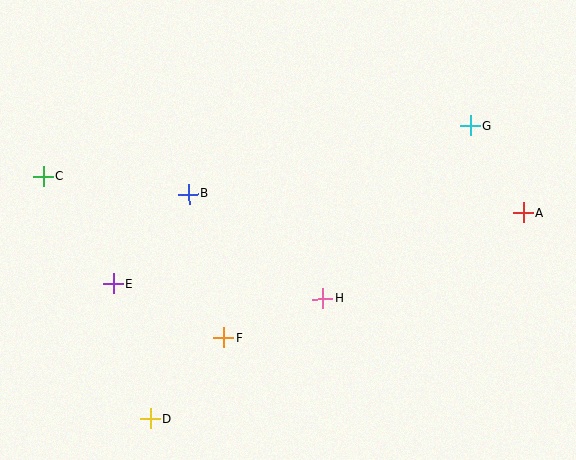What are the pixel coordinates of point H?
Point H is at (323, 299).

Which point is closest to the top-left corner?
Point C is closest to the top-left corner.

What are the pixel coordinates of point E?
Point E is at (113, 284).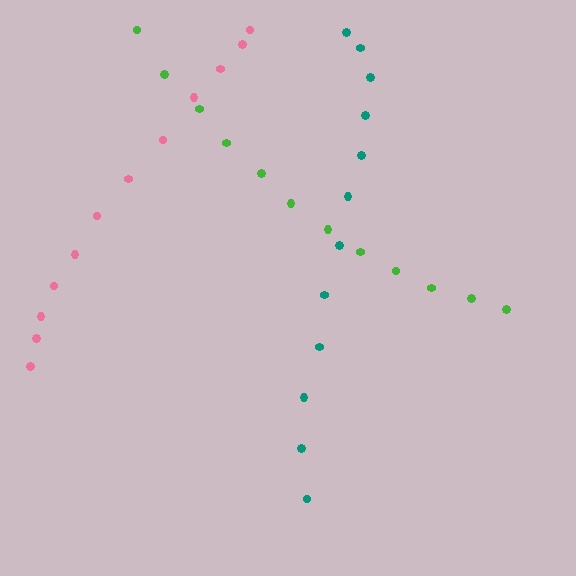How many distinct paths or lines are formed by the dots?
There are 3 distinct paths.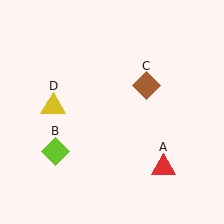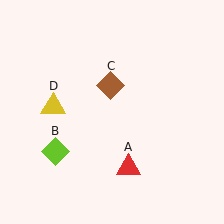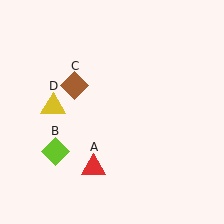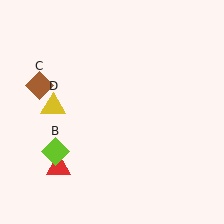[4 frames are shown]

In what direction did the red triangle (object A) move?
The red triangle (object A) moved left.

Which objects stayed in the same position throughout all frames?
Lime diamond (object B) and yellow triangle (object D) remained stationary.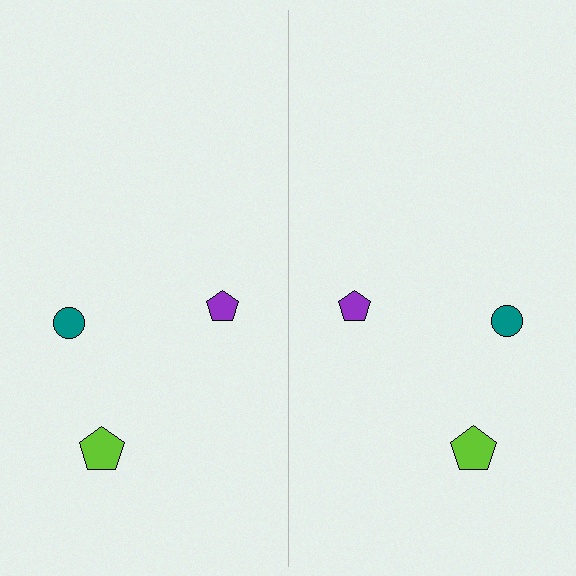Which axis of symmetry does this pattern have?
The pattern has a vertical axis of symmetry running through the center of the image.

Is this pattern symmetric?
Yes, this pattern has bilateral (reflection) symmetry.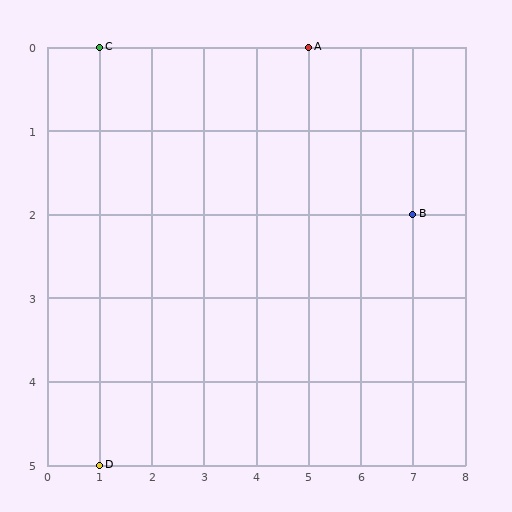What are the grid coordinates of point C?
Point C is at grid coordinates (1, 0).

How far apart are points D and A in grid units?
Points D and A are 4 columns and 5 rows apart (about 6.4 grid units diagonally).